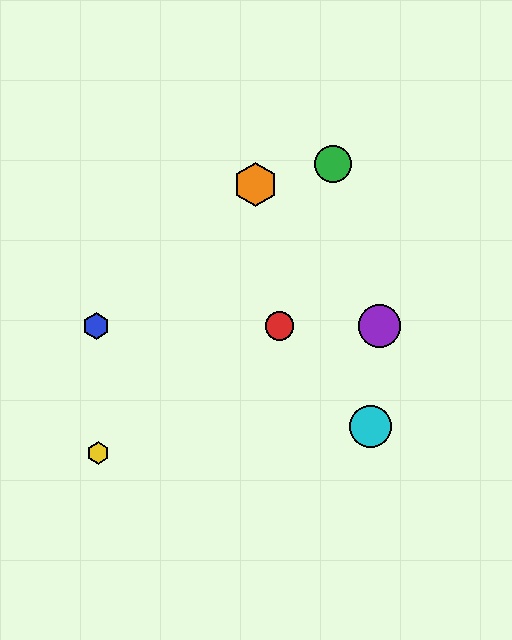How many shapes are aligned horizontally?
3 shapes (the red circle, the blue hexagon, the purple circle) are aligned horizontally.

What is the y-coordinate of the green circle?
The green circle is at y≈164.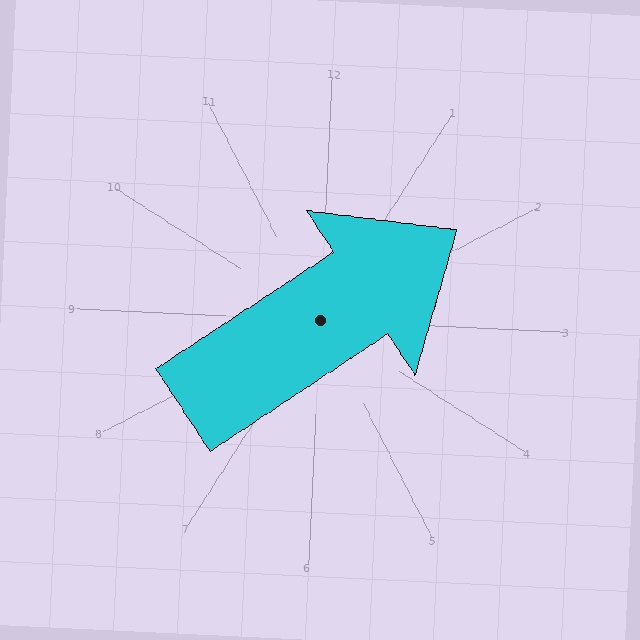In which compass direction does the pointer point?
Northeast.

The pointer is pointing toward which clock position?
Roughly 2 o'clock.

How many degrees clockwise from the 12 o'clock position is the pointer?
Approximately 54 degrees.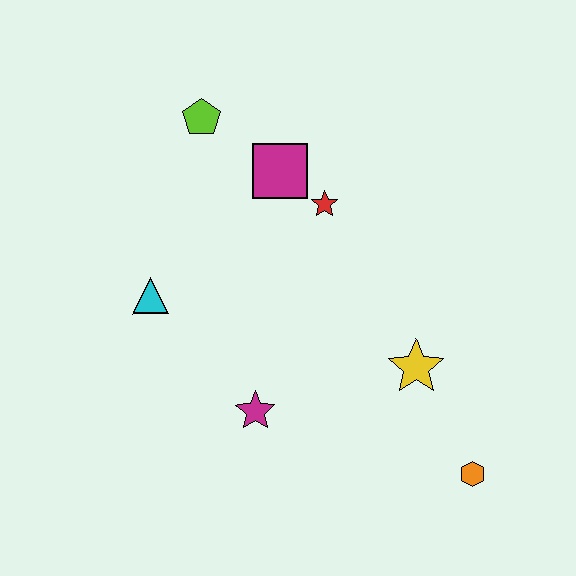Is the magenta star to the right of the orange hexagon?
No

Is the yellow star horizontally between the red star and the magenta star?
No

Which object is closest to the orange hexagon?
The yellow star is closest to the orange hexagon.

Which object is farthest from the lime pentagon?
The orange hexagon is farthest from the lime pentagon.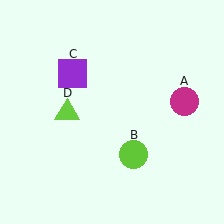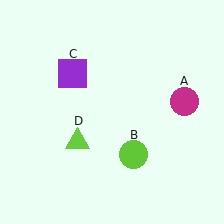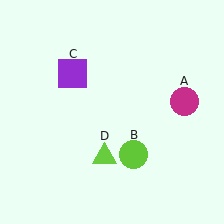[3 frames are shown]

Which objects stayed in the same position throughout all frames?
Magenta circle (object A) and lime circle (object B) and purple square (object C) remained stationary.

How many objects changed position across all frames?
1 object changed position: lime triangle (object D).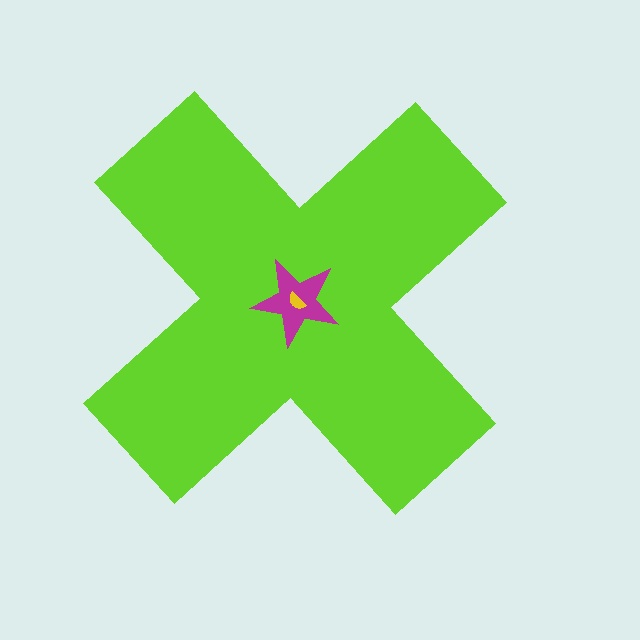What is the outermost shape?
The lime cross.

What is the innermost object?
The yellow semicircle.